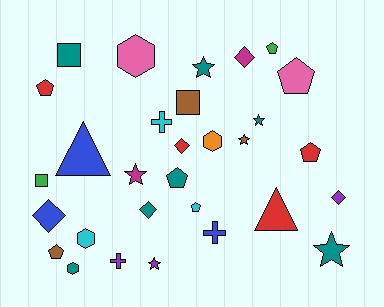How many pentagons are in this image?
There are 7 pentagons.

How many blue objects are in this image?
There are 3 blue objects.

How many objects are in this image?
There are 30 objects.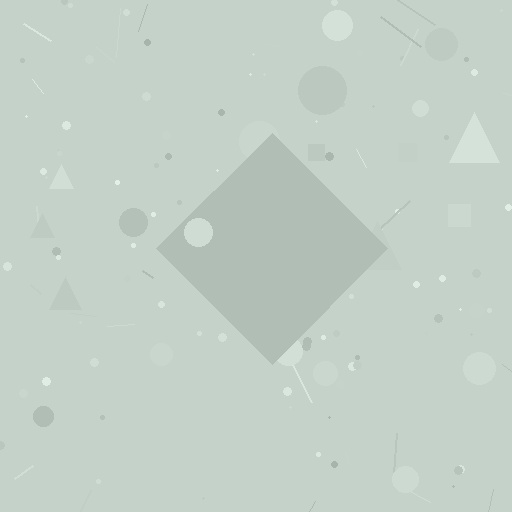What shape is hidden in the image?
A diamond is hidden in the image.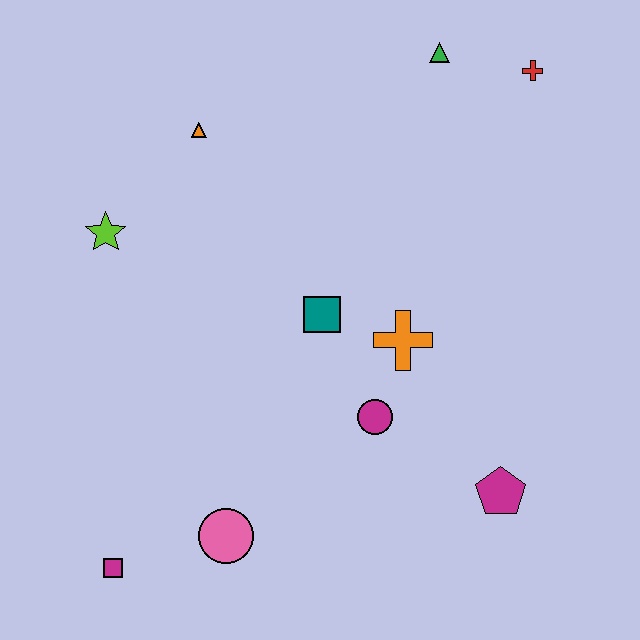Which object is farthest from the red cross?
The magenta square is farthest from the red cross.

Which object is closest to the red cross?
The green triangle is closest to the red cross.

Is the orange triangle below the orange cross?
No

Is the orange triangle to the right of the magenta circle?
No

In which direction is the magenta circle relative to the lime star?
The magenta circle is to the right of the lime star.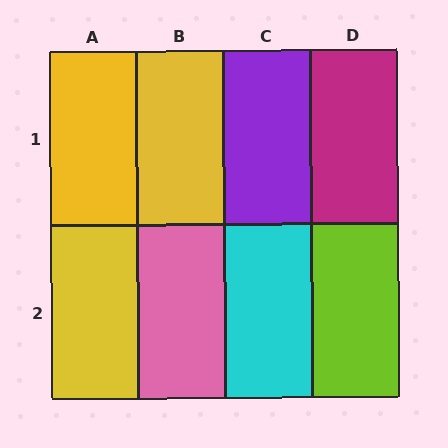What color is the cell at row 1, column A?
Yellow.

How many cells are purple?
1 cell is purple.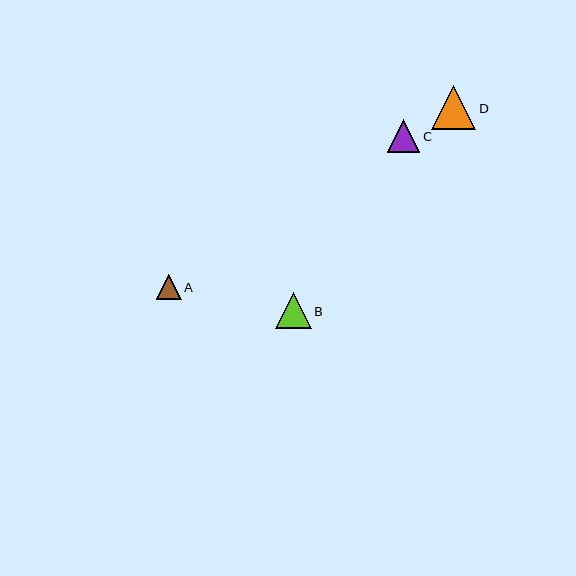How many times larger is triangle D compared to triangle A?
Triangle D is approximately 1.8 times the size of triangle A.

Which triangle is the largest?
Triangle D is the largest with a size of approximately 45 pixels.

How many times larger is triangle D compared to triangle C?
Triangle D is approximately 1.4 times the size of triangle C.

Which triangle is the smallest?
Triangle A is the smallest with a size of approximately 25 pixels.